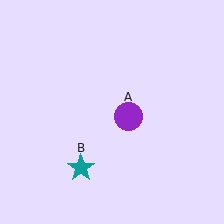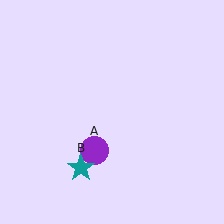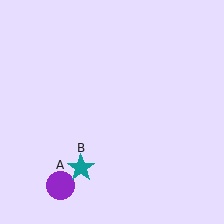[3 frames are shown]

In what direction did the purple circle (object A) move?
The purple circle (object A) moved down and to the left.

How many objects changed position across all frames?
1 object changed position: purple circle (object A).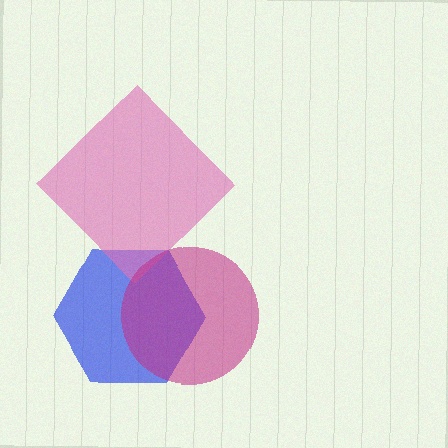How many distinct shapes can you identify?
There are 3 distinct shapes: a blue hexagon, a pink diamond, a magenta circle.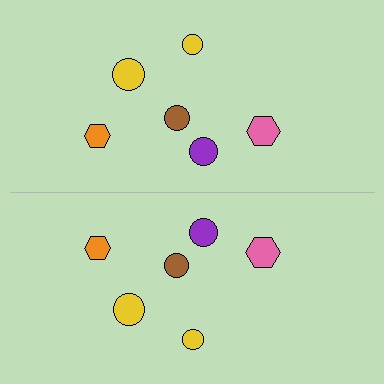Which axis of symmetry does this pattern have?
The pattern has a horizontal axis of symmetry running through the center of the image.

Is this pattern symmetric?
Yes, this pattern has bilateral (reflection) symmetry.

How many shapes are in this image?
There are 12 shapes in this image.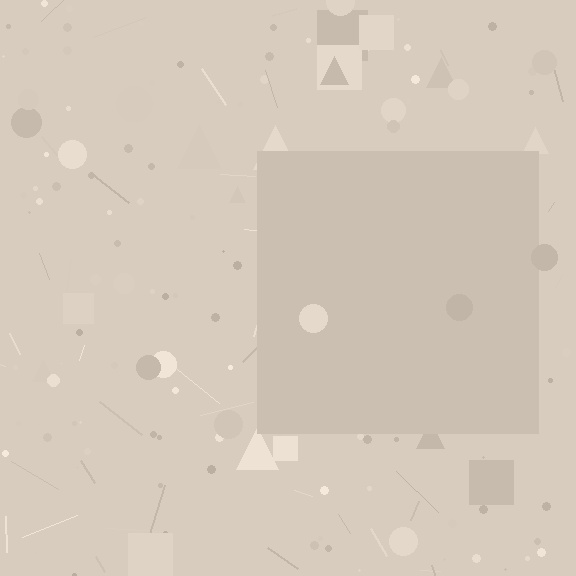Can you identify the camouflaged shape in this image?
The camouflaged shape is a square.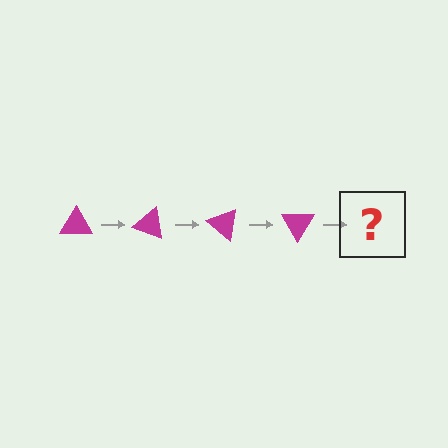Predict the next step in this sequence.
The next step is a magenta triangle rotated 80 degrees.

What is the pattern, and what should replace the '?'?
The pattern is that the triangle rotates 20 degrees each step. The '?' should be a magenta triangle rotated 80 degrees.